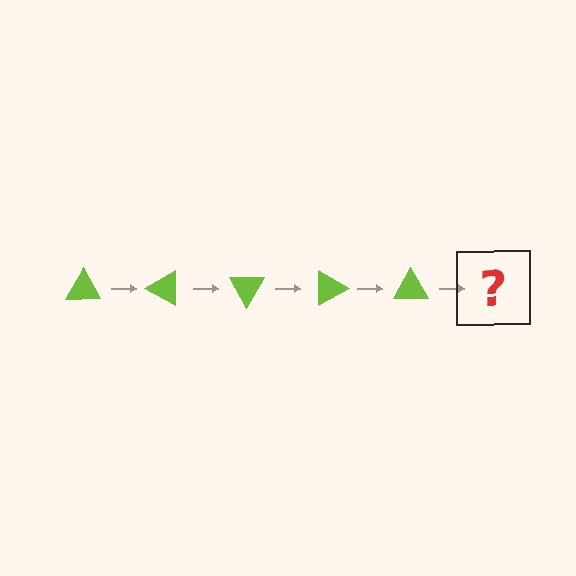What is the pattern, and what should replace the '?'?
The pattern is that the triangle rotates 30 degrees each step. The '?' should be a lime triangle rotated 150 degrees.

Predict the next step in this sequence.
The next step is a lime triangle rotated 150 degrees.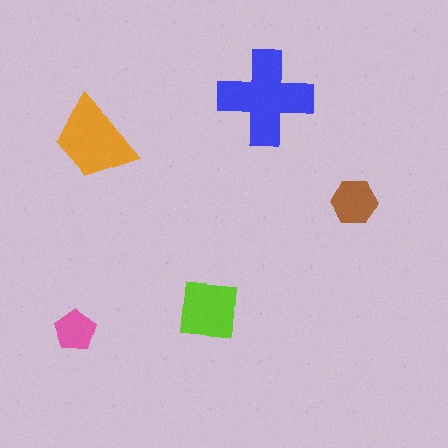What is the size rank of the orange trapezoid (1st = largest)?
2nd.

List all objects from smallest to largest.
The pink pentagon, the brown hexagon, the lime square, the orange trapezoid, the blue cross.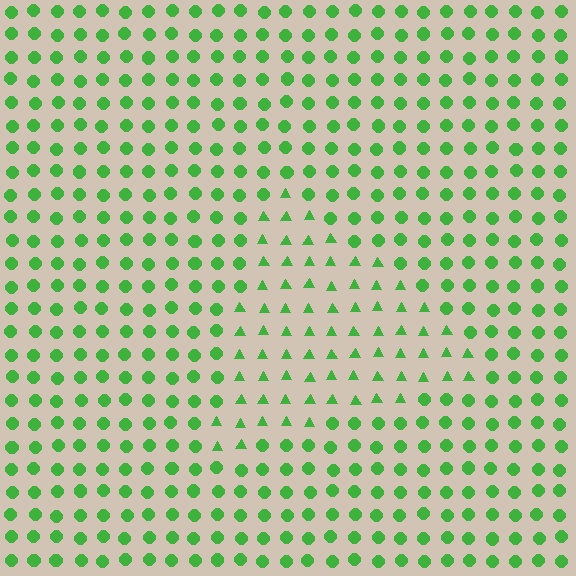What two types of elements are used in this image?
The image uses triangles inside the triangle region and circles outside it.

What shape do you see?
I see a triangle.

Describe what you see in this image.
The image is filled with small green elements arranged in a uniform grid. A triangle-shaped region contains triangles, while the surrounding area contains circles. The boundary is defined purely by the change in element shape.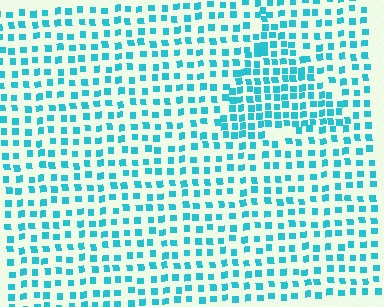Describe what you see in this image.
The image contains small cyan elements arranged at two different densities. A triangle-shaped region is visible where the elements are more densely packed than the surrounding area.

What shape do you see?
I see a triangle.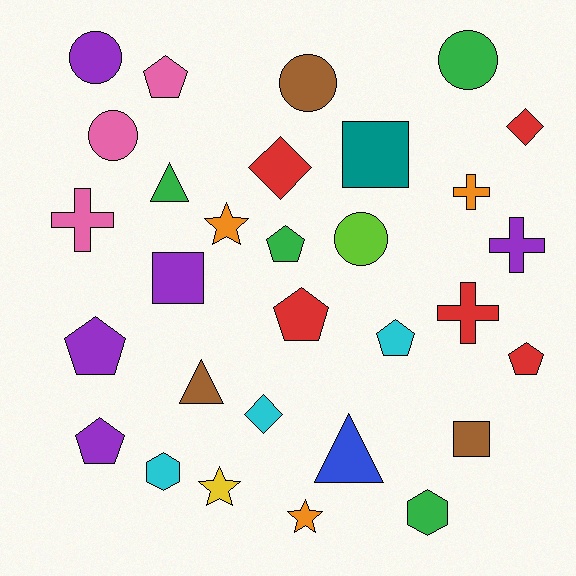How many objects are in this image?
There are 30 objects.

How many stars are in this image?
There are 3 stars.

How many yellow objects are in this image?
There is 1 yellow object.